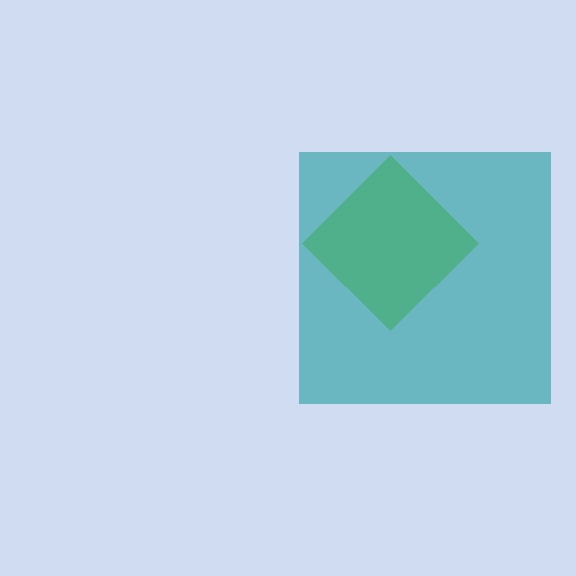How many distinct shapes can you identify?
There are 2 distinct shapes: a teal square, a green diamond.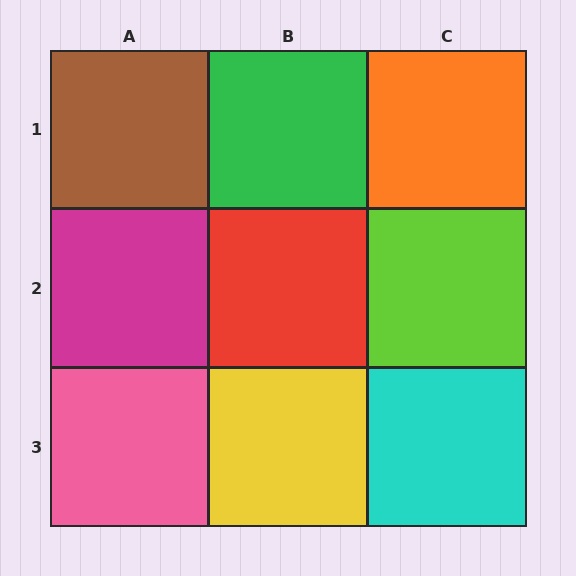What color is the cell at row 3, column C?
Cyan.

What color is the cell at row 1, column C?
Orange.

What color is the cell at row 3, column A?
Pink.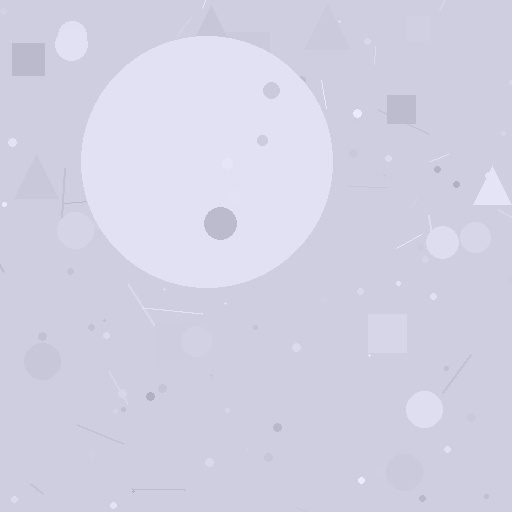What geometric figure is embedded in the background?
A circle is embedded in the background.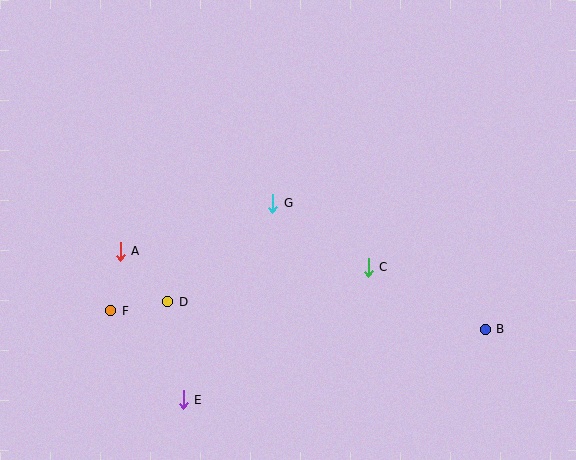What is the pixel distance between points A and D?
The distance between A and D is 69 pixels.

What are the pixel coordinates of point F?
Point F is at (111, 311).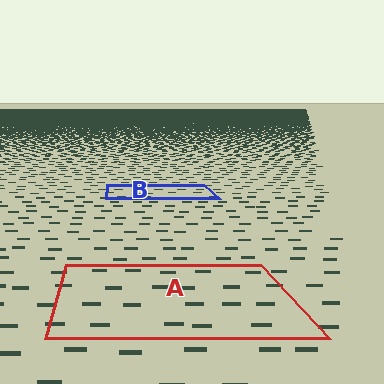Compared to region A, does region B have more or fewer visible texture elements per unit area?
Region B has more texture elements per unit area — they are packed more densely because it is farther away.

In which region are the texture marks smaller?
The texture marks are smaller in region B, because it is farther away.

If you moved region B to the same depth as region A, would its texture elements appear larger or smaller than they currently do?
They would appear larger. At a closer depth, the same texture elements are projected at a bigger on-screen size.